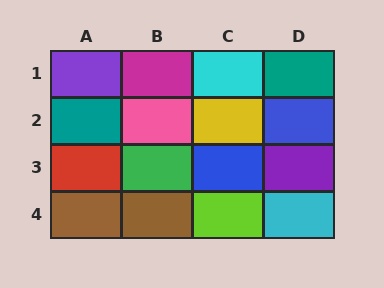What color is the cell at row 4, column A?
Brown.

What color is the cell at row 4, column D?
Cyan.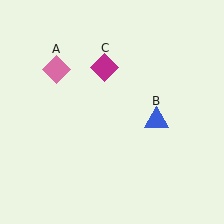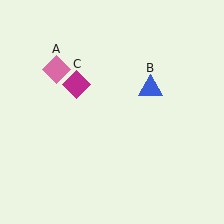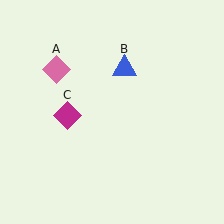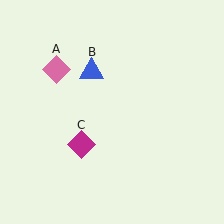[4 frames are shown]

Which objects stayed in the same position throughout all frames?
Pink diamond (object A) remained stationary.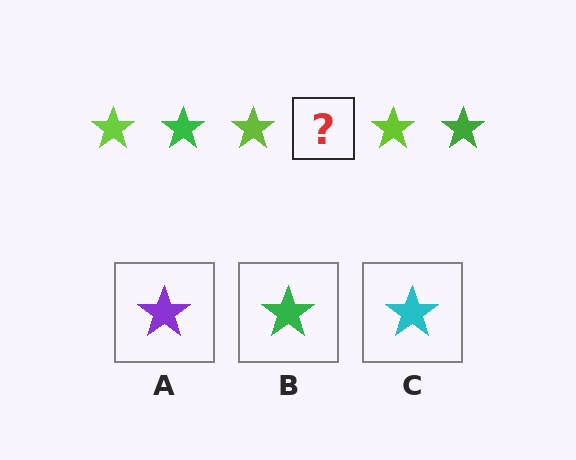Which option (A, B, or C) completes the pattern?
B.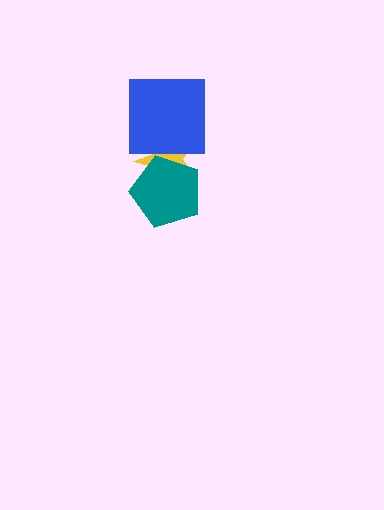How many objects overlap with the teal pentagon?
1 object overlaps with the teal pentagon.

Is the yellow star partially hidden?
Yes, it is partially covered by another shape.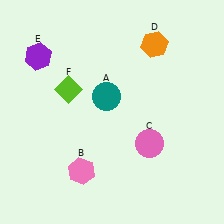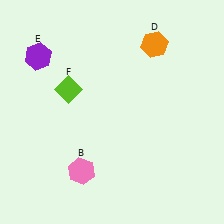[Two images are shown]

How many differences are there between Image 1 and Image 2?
There are 2 differences between the two images.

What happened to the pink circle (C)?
The pink circle (C) was removed in Image 2. It was in the bottom-right area of Image 1.